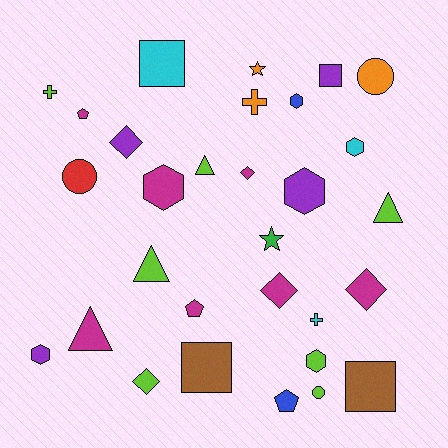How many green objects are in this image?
There is 1 green object.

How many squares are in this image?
There are 4 squares.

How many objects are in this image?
There are 30 objects.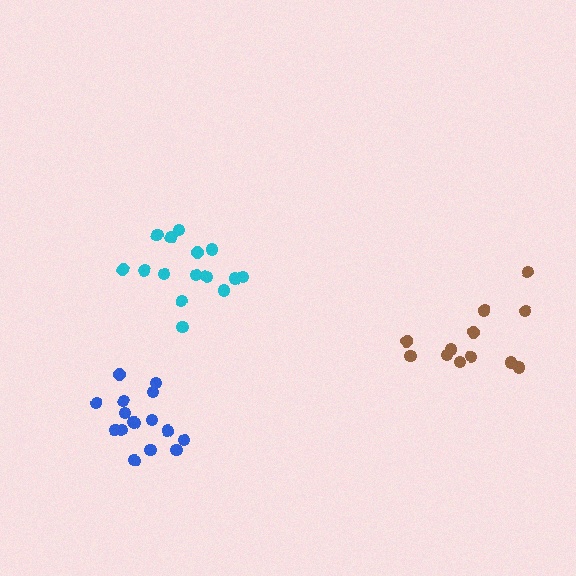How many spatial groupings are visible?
There are 3 spatial groupings.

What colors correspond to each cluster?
The clusters are colored: cyan, blue, brown.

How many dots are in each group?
Group 1: 15 dots, Group 2: 17 dots, Group 3: 12 dots (44 total).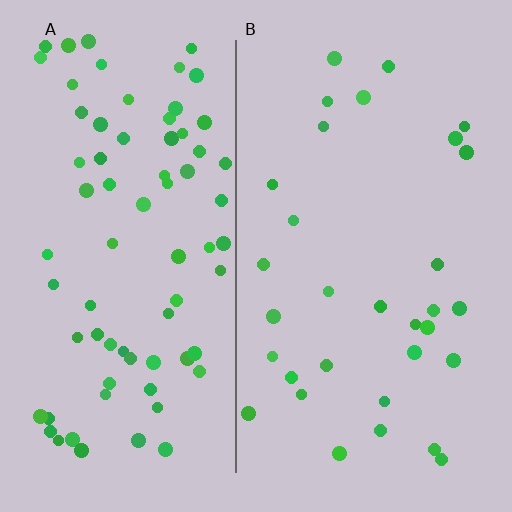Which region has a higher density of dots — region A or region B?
A (the left).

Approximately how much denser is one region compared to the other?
Approximately 2.4× — region A over region B.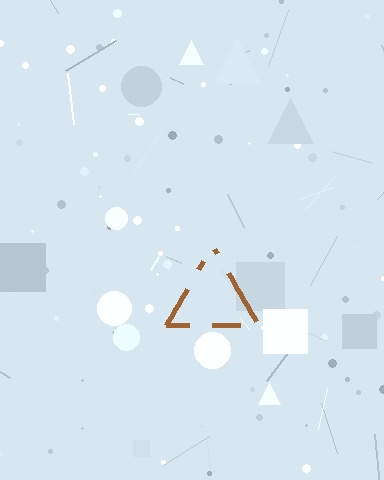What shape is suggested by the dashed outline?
The dashed outline suggests a triangle.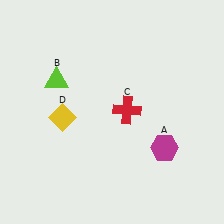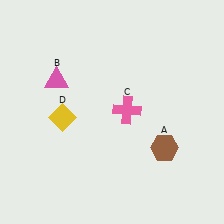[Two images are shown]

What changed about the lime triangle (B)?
In Image 1, B is lime. In Image 2, it changed to pink.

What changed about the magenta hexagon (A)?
In Image 1, A is magenta. In Image 2, it changed to brown.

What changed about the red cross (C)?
In Image 1, C is red. In Image 2, it changed to pink.